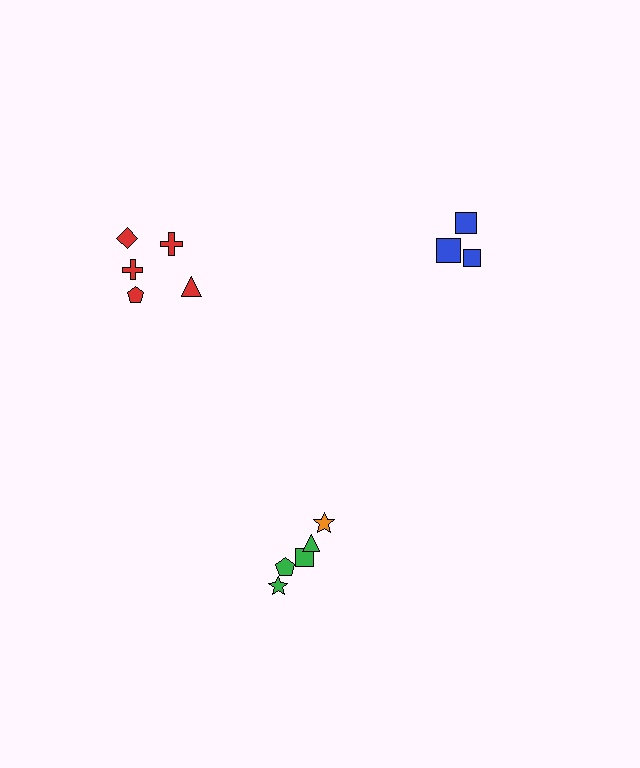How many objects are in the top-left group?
There are 5 objects.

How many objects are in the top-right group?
There are 3 objects.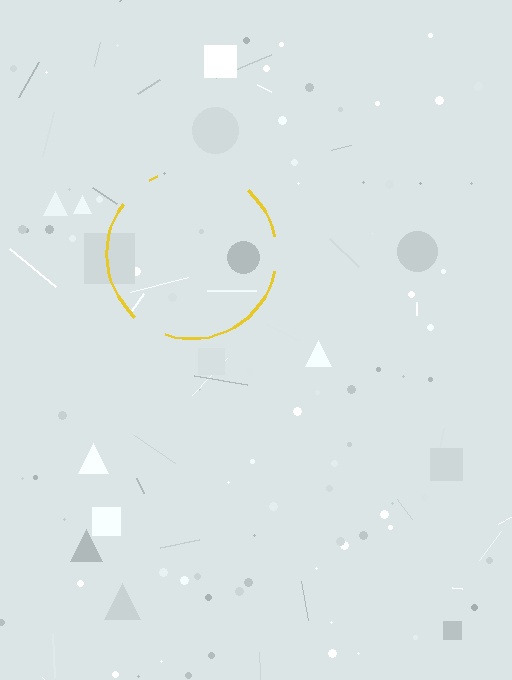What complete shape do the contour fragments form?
The contour fragments form a circle.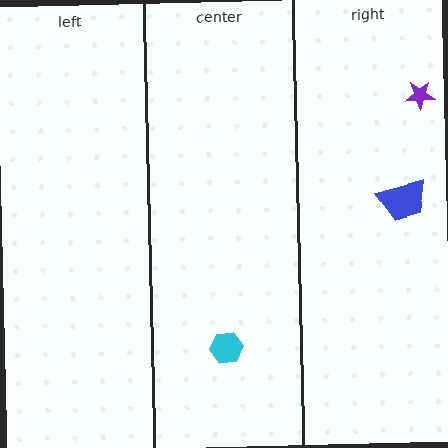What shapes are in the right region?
The purple star, the blue trapezoid.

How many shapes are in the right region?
2.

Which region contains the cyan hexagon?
The center region.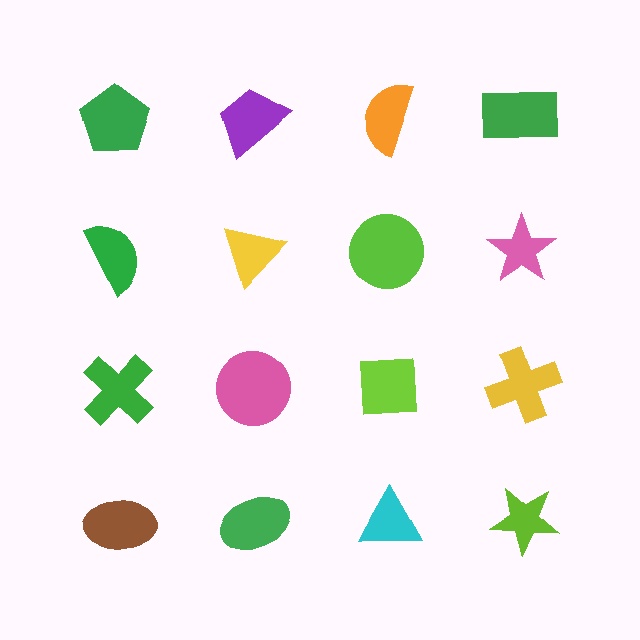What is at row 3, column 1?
A green cross.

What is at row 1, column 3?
An orange semicircle.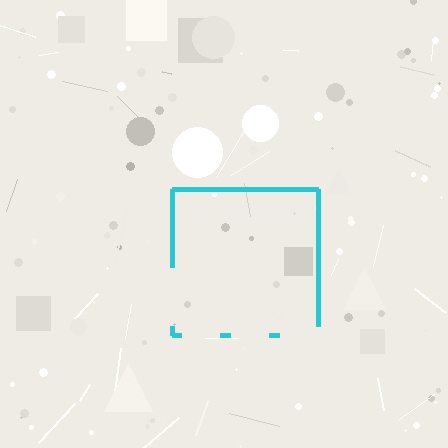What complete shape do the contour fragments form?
The contour fragments form a square.